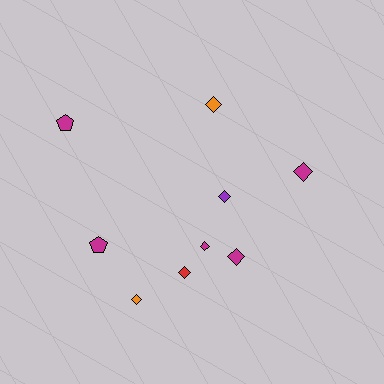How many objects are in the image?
There are 9 objects.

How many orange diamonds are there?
There are 2 orange diamonds.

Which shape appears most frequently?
Diamond, with 7 objects.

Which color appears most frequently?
Magenta, with 5 objects.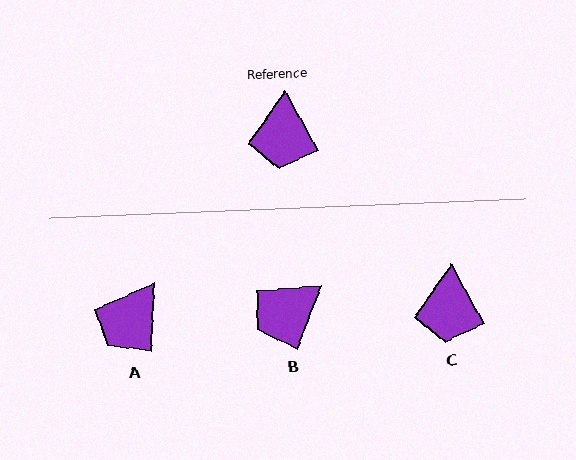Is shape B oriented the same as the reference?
No, it is off by about 50 degrees.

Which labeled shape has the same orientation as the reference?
C.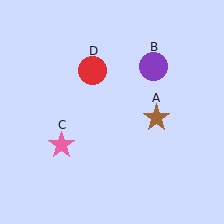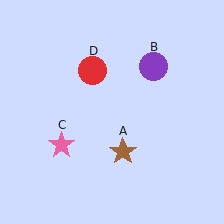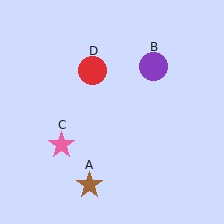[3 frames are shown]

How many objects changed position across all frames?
1 object changed position: brown star (object A).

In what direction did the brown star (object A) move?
The brown star (object A) moved down and to the left.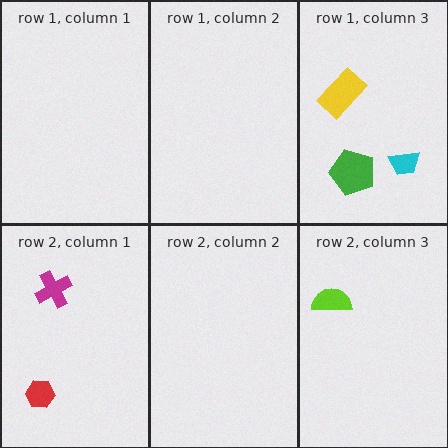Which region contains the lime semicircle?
The row 2, column 3 region.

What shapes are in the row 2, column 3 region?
The lime semicircle.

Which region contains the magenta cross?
The row 2, column 1 region.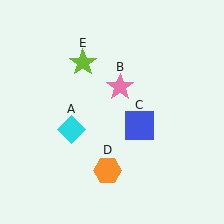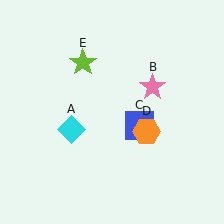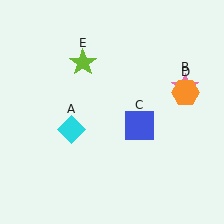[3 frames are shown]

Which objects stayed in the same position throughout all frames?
Cyan diamond (object A) and blue square (object C) and lime star (object E) remained stationary.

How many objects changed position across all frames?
2 objects changed position: pink star (object B), orange hexagon (object D).